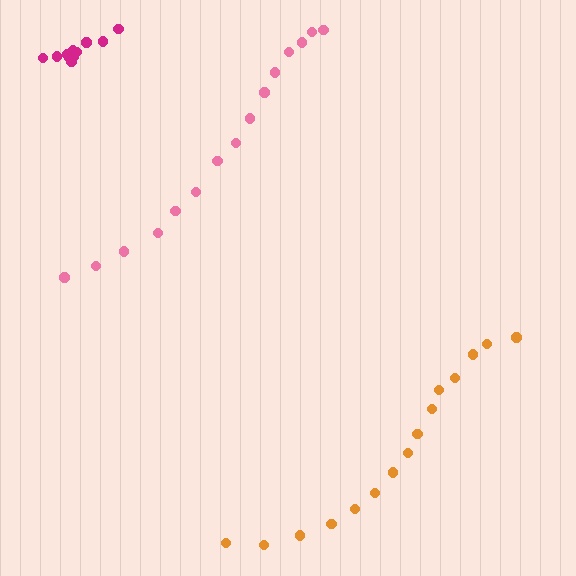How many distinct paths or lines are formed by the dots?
There are 3 distinct paths.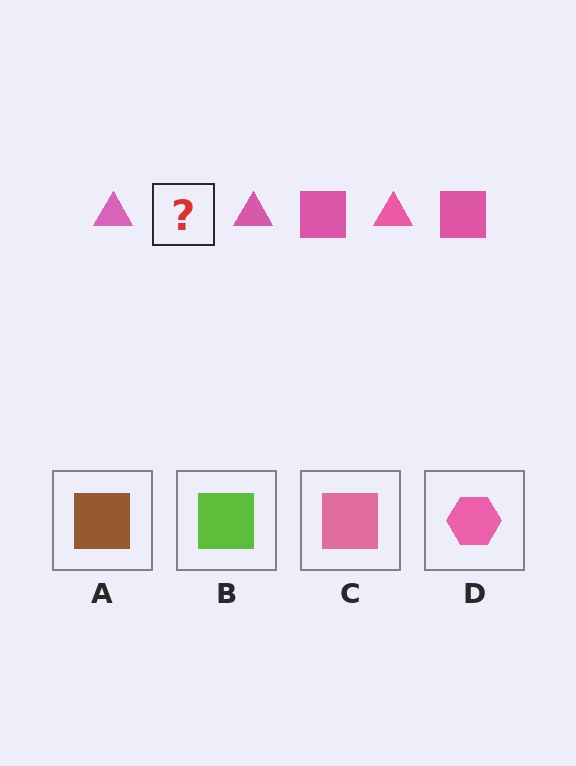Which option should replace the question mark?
Option C.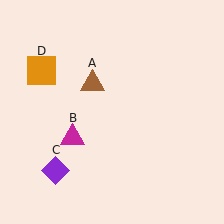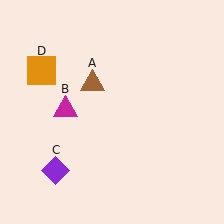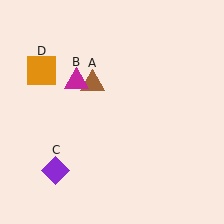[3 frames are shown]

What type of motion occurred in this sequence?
The magenta triangle (object B) rotated clockwise around the center of the scene.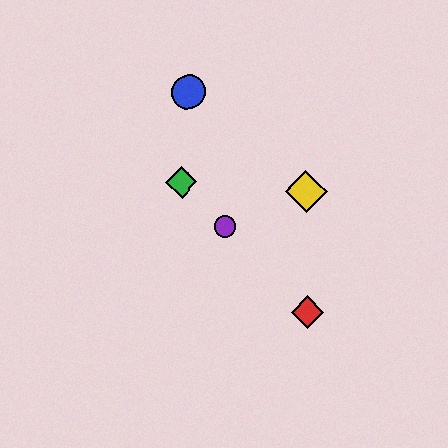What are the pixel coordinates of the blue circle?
The blue circle is at (189, 92).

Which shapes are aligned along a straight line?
The red diamond, the green diamond, the purple circle are aligned along a straight line.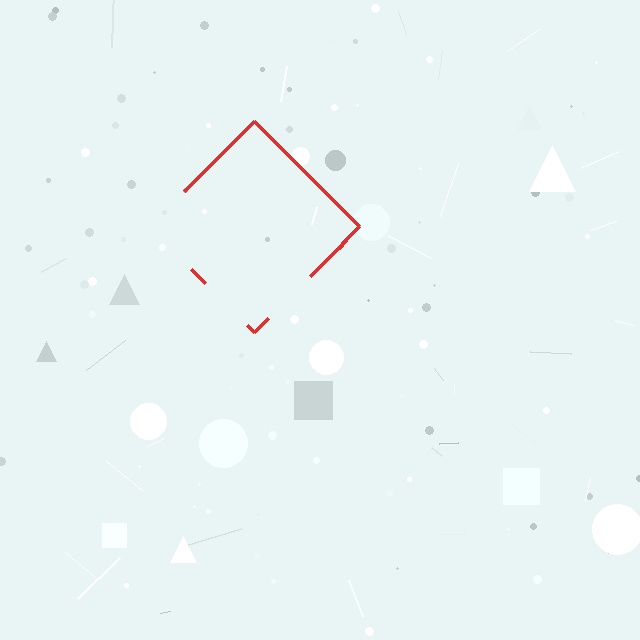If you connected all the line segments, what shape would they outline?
They would outline a diamond.